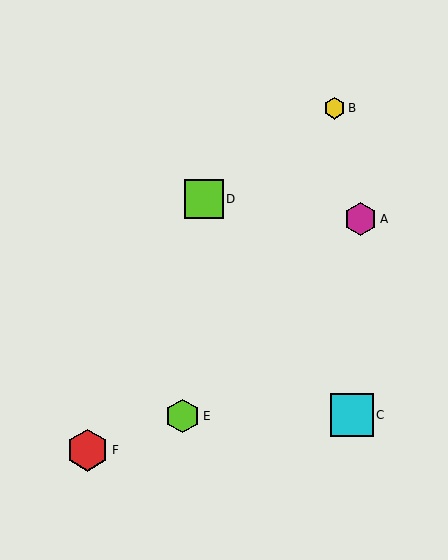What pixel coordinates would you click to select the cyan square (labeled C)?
Click at (352, 415) to select the cyan square C.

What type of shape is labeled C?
Shape C is a cyan square.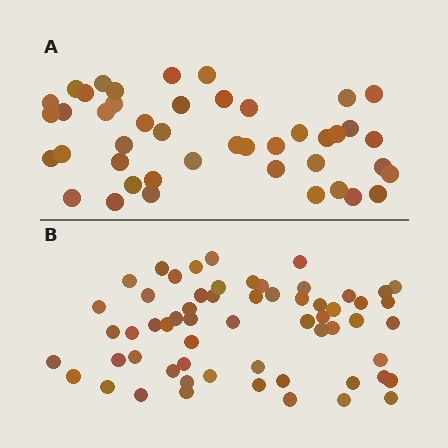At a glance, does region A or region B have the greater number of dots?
Region B (the bottom region) has more dots.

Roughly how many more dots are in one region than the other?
Region B has approximately 15 more dots than region A.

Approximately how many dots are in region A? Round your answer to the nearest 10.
About 40 dots. (The exact count is 44, which rounds to 40.)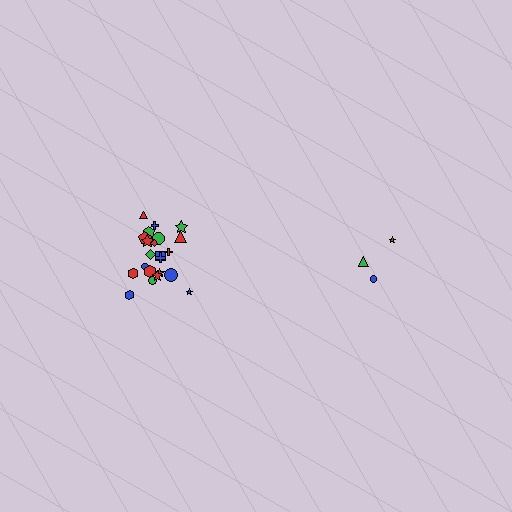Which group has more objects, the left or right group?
The left group.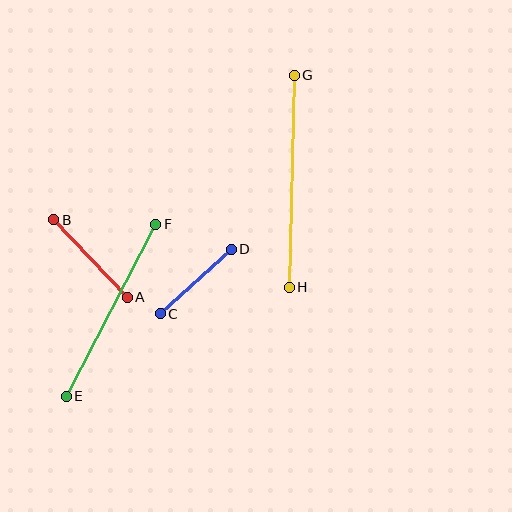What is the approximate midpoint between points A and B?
The midpoint is at approximately (91, 258) pixels.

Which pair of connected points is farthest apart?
Points G and H are farthest apart.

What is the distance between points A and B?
The distance is approximately 107 pixels.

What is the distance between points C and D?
The distance is approximately 96 pixels.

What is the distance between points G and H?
The distance is approximately 212 pixels.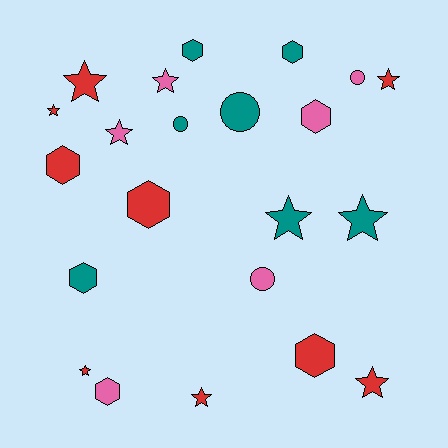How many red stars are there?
There are 6 red stars.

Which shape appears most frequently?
Star, with 10 objects.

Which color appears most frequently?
Red, with 9 objects.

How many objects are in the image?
There are 22 objects.